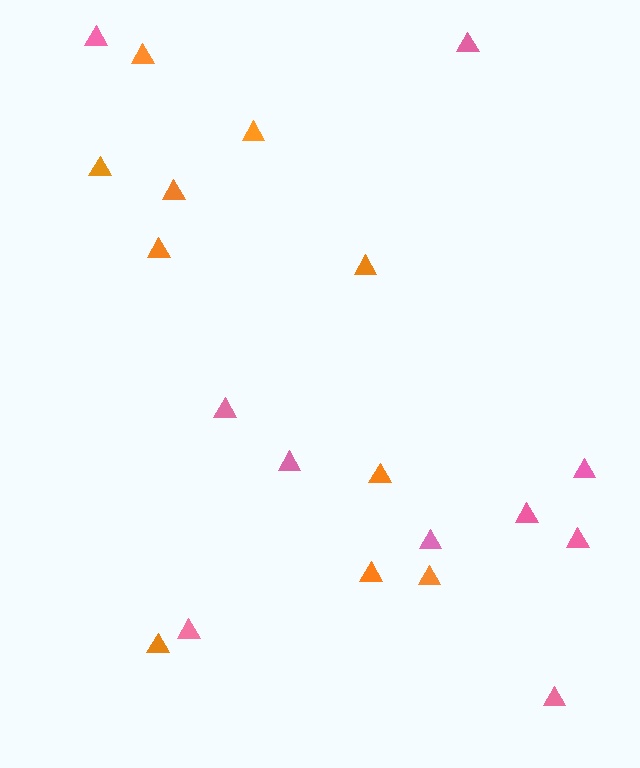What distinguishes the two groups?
There are 2 groups: one group of pink triangles (10) and one group of orange triangles (10).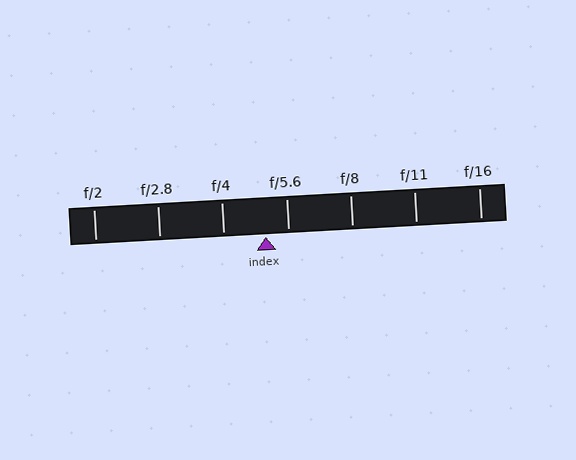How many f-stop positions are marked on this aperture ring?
There are 7 f-stop positions marked.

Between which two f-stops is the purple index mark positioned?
The index mark is between f/4 and f/5.6.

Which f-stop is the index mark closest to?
The index mark is closest to f/5.6.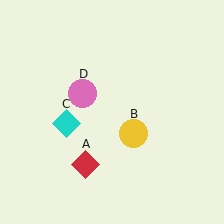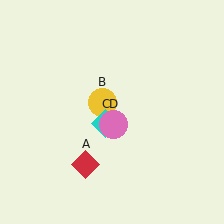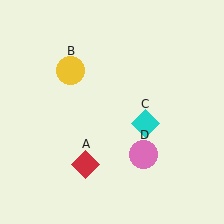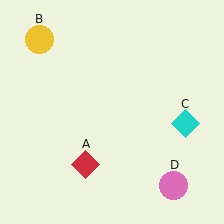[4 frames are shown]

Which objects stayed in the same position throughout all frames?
Red diamond (object A) remained stationary.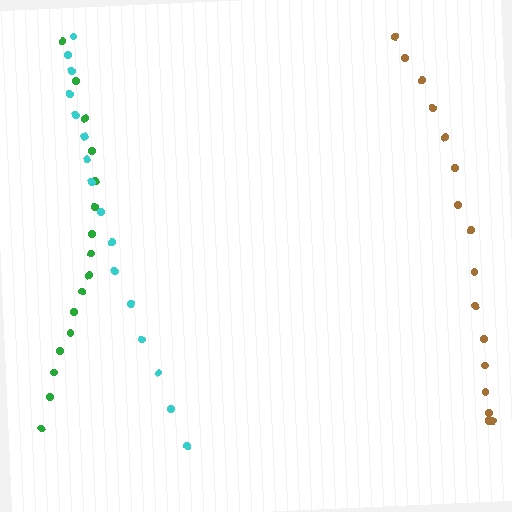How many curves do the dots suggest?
There are 3 distinct paths.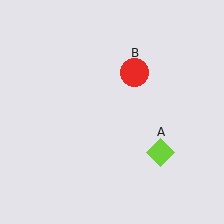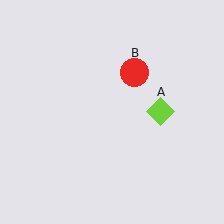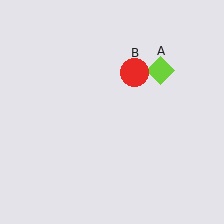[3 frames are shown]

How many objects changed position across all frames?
1 object changed position: lime diamond (object A).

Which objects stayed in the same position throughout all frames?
Red circle (object B) remained stationary.